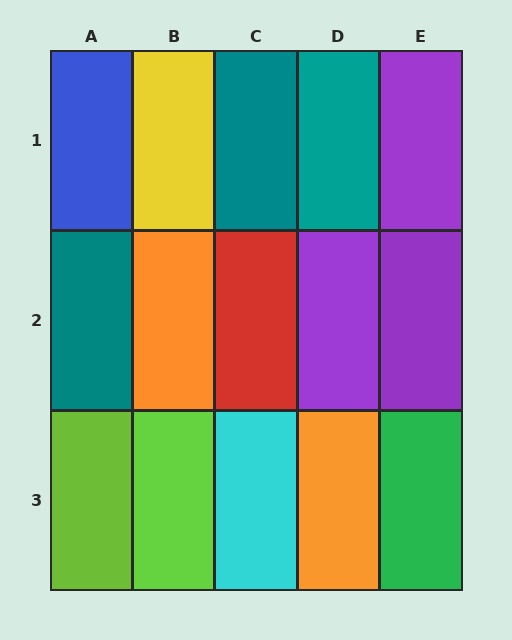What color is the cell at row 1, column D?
Teal.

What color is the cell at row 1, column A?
Blue.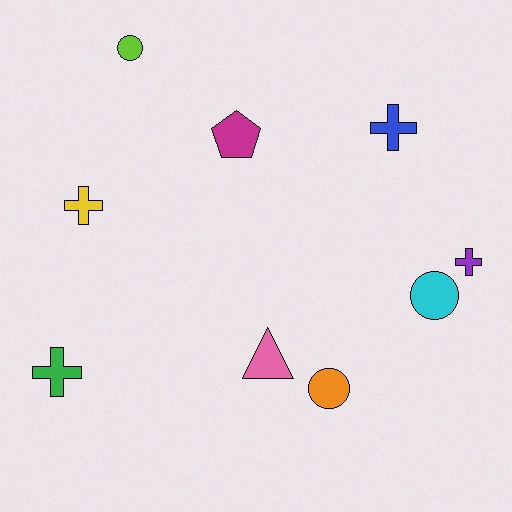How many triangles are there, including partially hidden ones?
There is 1 triangle.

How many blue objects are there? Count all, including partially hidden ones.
There is 1 blue object.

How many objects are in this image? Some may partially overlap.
There are 9 objects.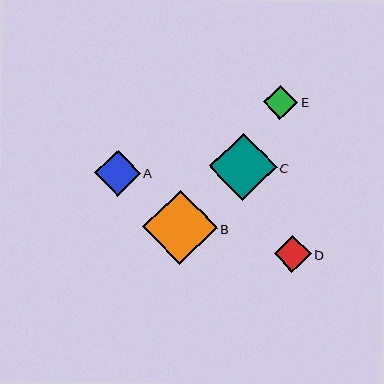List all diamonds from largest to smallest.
From largest to smallest: B, C, A, D, E.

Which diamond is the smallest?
Diamond E is the smallest with a size of approximately 34 pixels.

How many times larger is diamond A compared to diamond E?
Diamond A is approximately 1.3 times the size of diamond E.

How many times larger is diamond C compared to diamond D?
Diamond C is approximately 1.8 times the size of diamond D.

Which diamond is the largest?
Diamond B is the largest with a size of approximately 75 pixels.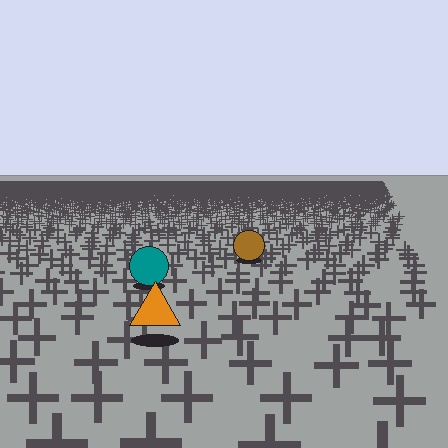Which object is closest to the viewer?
The orange triangle is closest. The texture marks near it are larger and more spread out.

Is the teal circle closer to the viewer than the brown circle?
Yes. The teal circle is closer — you can tell from the texture gradient: the ground texture is coarser near it.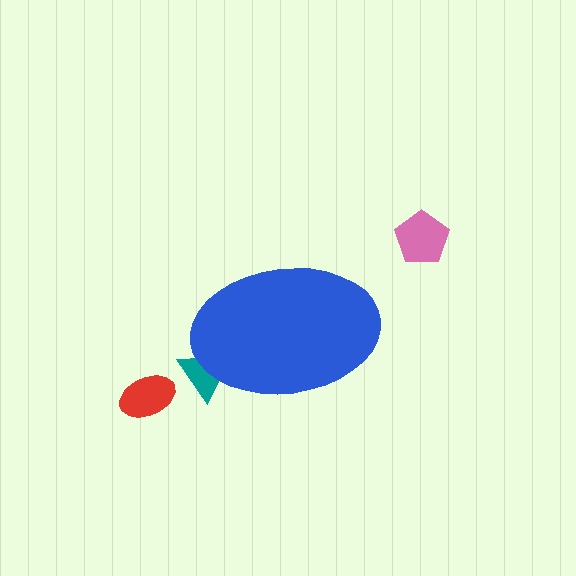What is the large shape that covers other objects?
A blue ellipse.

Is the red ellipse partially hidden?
No, the red ellipse is fully visible.